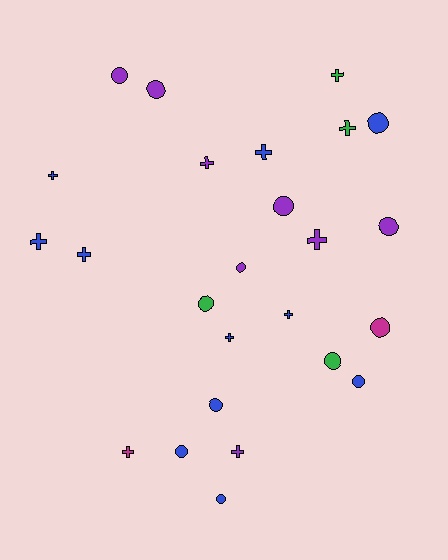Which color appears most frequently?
Blue, with 11 objects.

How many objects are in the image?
There are 25 objects.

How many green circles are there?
There are 2 green circles.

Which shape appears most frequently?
Circle, with 13 objects.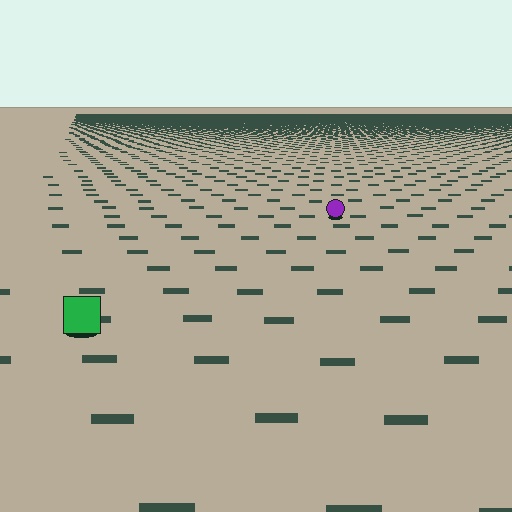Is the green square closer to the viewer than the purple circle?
Yes. The green square is closer — you can tell from the texture gradient: the ground texture is coarser near it.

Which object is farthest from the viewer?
The purple circle is farthest from the viewer. It appears smaller and the ground texture around it is denser.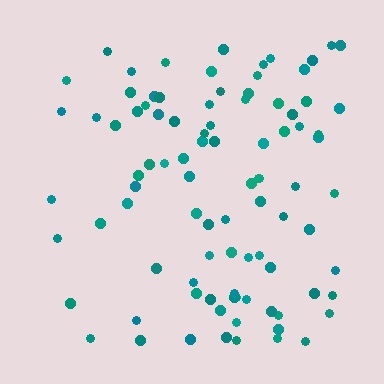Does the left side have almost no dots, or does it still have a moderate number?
Still a moderate number, just noticeably fewer than the right.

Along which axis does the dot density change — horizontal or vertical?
Horizontal.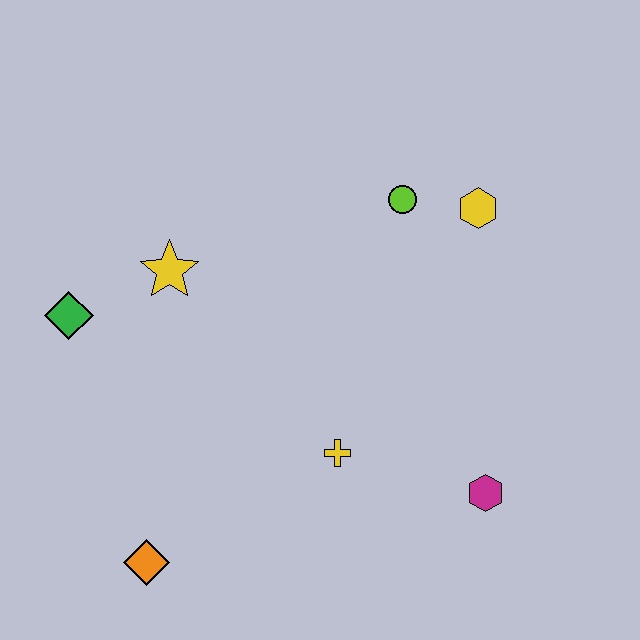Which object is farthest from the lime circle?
The orange diamond is farthest from the lime circle.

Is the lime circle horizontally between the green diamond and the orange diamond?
No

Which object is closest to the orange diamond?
The yellow cross is closest to the orange diamond.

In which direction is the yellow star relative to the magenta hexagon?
The yellow star is to the left of the magenta hexagon.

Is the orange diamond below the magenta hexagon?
Yes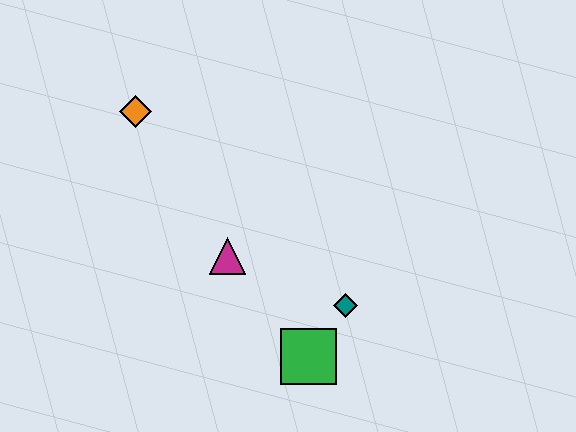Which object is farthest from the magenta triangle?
The orange diamond is farthest from the magenta triangle.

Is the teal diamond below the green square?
No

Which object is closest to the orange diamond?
The magenta triangle is closest to the orange diamond.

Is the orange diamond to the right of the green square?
No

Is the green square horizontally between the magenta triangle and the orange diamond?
No